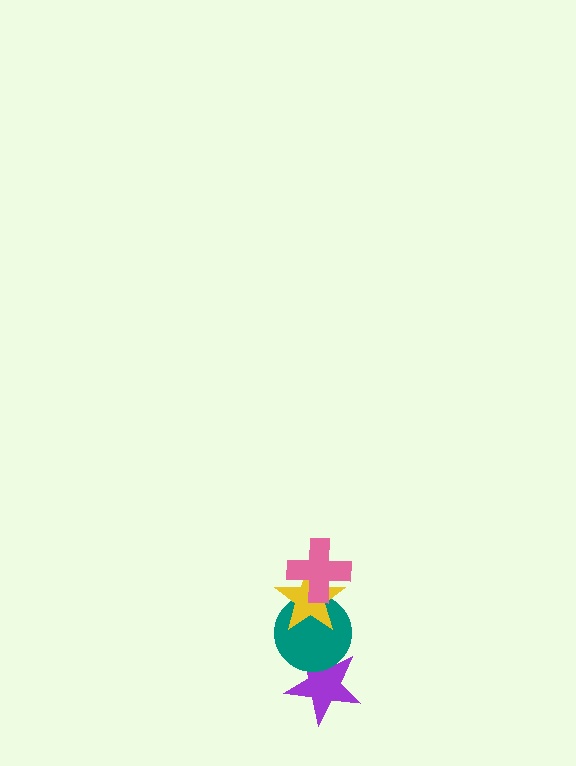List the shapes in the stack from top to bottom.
From top to bottom: the pink cross, the yellow star, the teal circle, the purple star.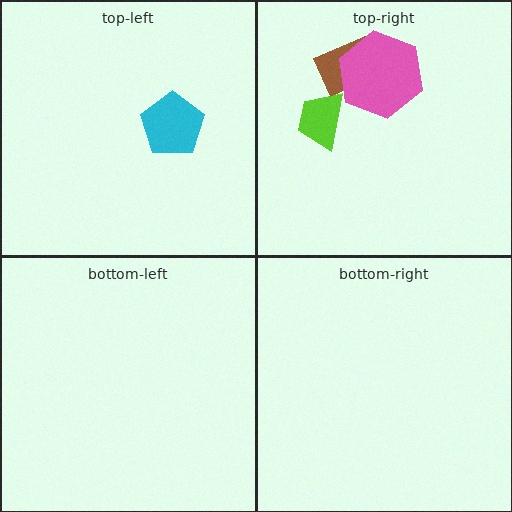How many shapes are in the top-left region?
1.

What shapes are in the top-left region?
The cyan pentagon.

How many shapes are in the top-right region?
3.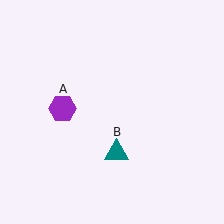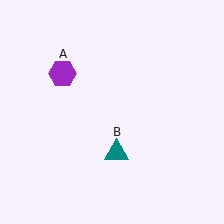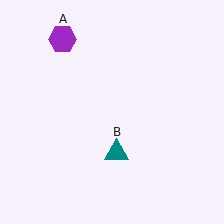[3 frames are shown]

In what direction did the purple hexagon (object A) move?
The purple hexagon (object A) moved up.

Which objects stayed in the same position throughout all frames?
Teal triangle (object B) remained stationary.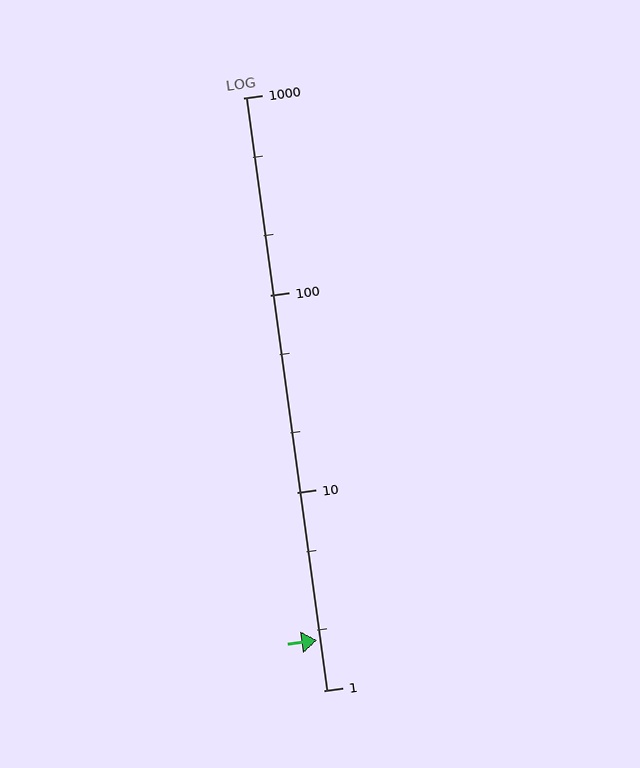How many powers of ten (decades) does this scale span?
The scale spans 3 decades, from 1 to 1000.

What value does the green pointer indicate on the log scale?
The pointer indicates approximately 1.8.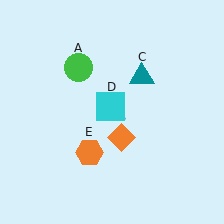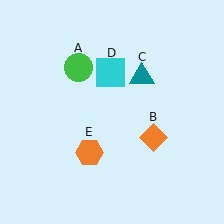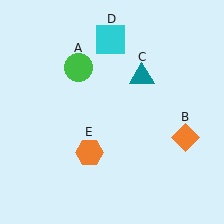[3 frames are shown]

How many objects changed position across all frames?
2 objects changed position: orange diamond (object B), cyan square (object D).